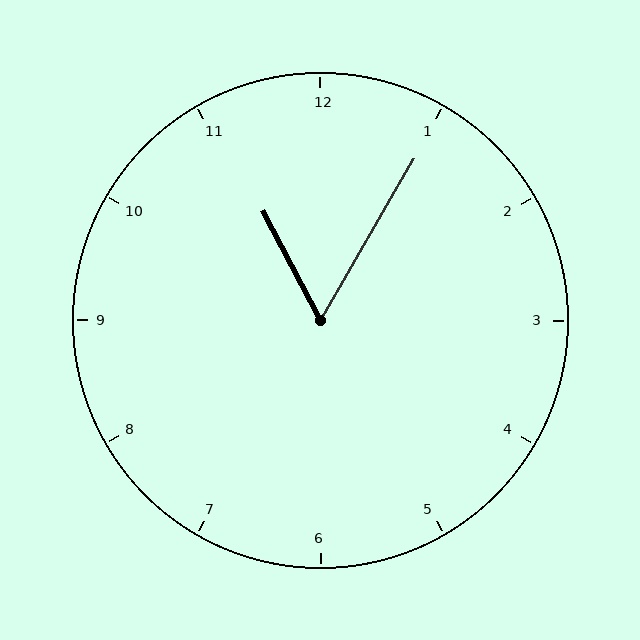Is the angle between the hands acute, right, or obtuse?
It is acute.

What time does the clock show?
11:05.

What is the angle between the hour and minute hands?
Approximately 58 degrees.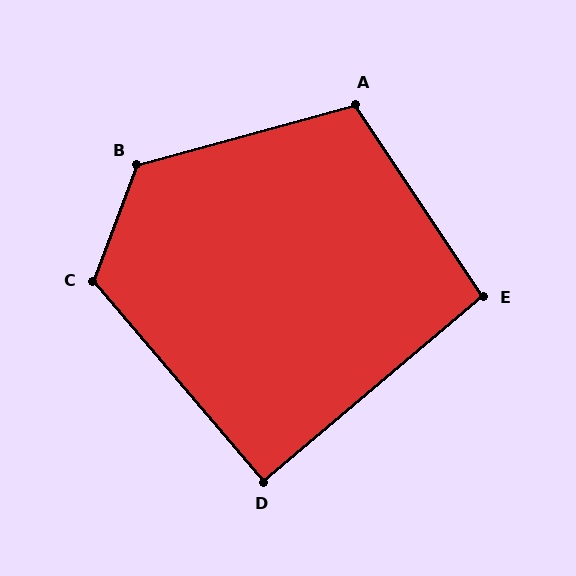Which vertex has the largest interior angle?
B, at approximately 126 degrees.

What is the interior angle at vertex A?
Approximately 108 degrees (obtuse).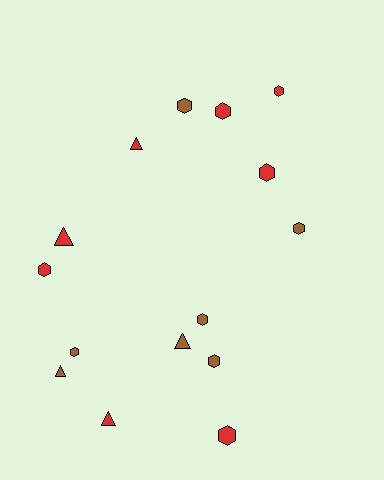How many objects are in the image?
There are 15 objects.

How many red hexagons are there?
There are 5 red hexagons.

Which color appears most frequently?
Red, with 8 objects.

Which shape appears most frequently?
Hexagon, with 10 objects.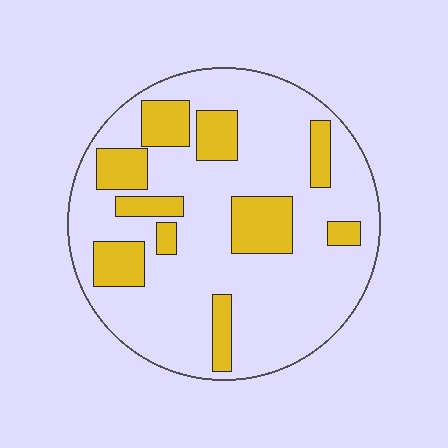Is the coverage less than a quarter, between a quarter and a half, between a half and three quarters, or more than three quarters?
Less than a quarter.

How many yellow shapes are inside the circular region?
10.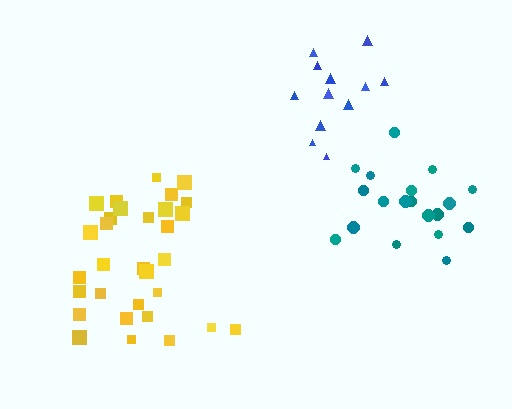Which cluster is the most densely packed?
Teal.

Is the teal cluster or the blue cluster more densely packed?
Teal.